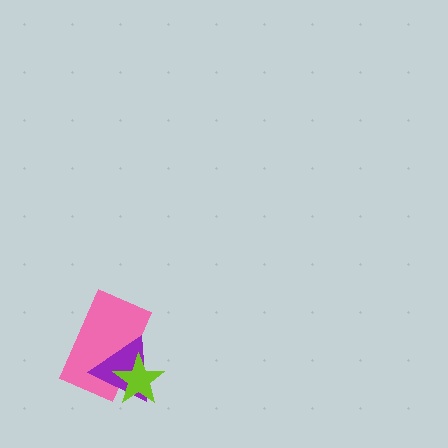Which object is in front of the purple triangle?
The lime star is in front of the purple triangle.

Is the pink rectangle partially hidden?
Yes, it is partially covered by another shape.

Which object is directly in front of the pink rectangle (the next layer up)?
The purple triangle is directly in front of the pink rectangle.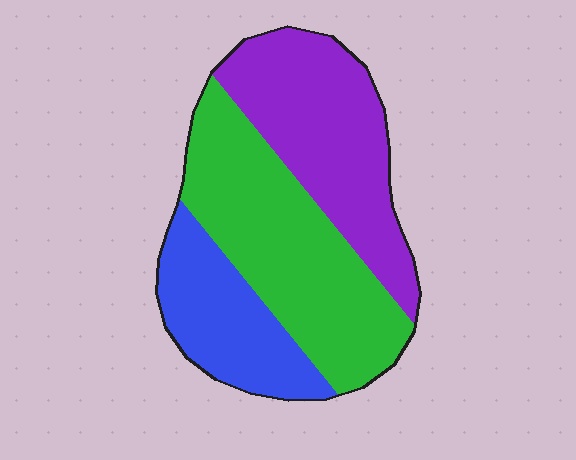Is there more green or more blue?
Green.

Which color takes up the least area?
Blue, at roughly 25%.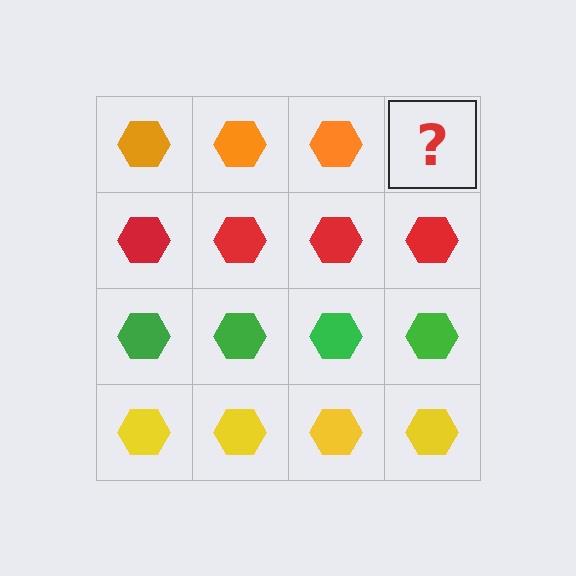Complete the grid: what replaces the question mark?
The question mark should be replaced with an orange hexagon.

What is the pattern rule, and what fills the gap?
The rule is that each row has a consistent color. The gap should be filled with an orange hexagon.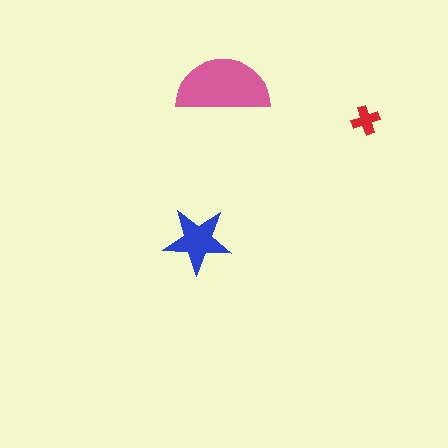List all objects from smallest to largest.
The red cross, the blue star, the pink semicircle.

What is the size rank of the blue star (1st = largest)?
2nd.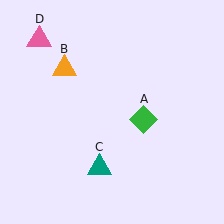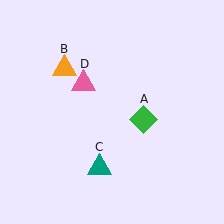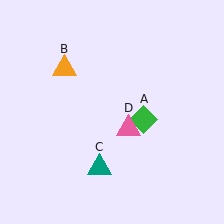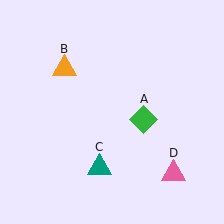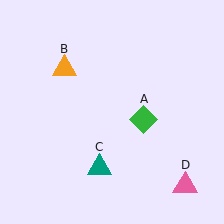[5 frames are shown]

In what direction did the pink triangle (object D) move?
The pink triangle (object D) moved down and to the right.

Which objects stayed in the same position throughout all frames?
Green diamond (object A) and orange triangle (object B) and teal triangle (object C) remained stationary.